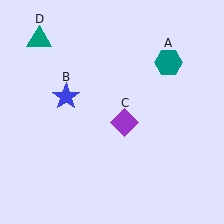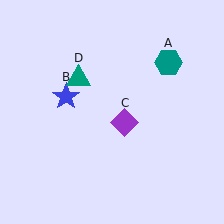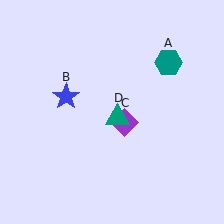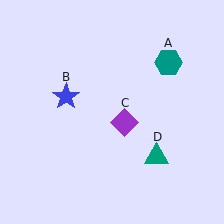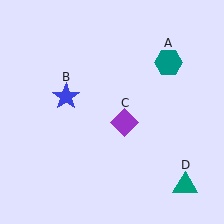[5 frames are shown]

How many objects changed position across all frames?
1 object changed position: teal triangle (object D).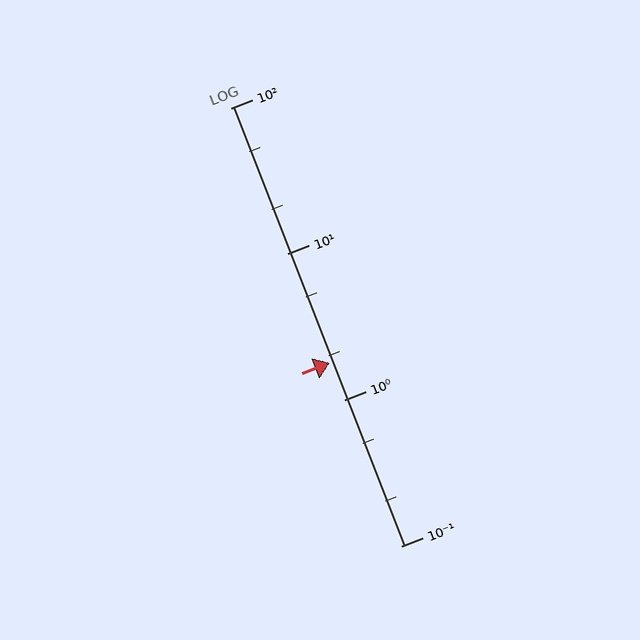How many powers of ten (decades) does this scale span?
The scale spans 3 decades, from 0.1 to 100.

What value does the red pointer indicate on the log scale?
The pointer indicates approximately 1.8.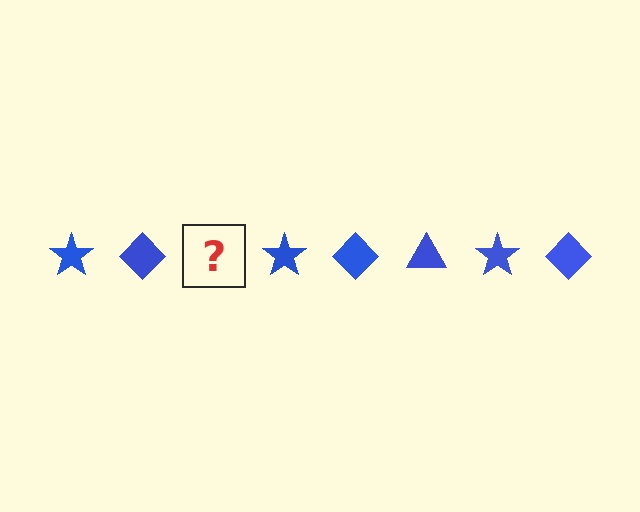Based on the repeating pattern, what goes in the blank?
The blank should be a blue triangle.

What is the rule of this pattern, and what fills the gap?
The rule is that the pattern cycles through star, diamond, triangle shapes in blue. The gap should be filled with a blue triangle.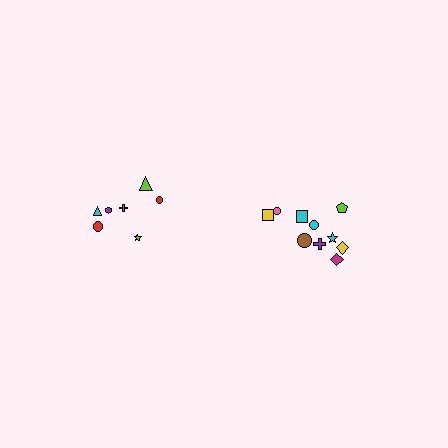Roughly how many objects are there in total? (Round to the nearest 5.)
Roughly 15 objects in total.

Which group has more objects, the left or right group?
The right group.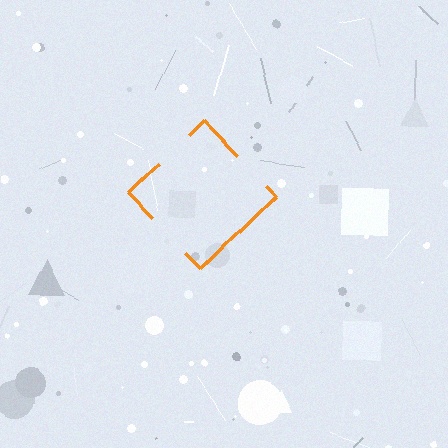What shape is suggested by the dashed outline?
The dashed outline suggests a diamond.